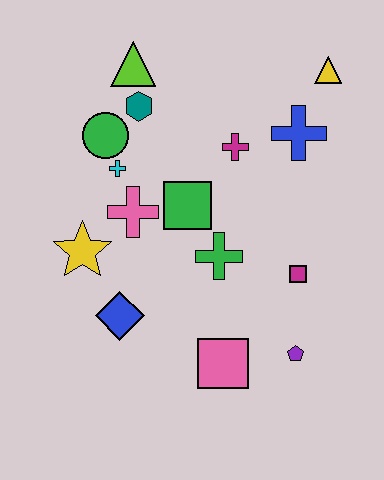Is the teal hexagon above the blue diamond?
Yes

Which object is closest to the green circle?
The cyan cross is closest to the green circle.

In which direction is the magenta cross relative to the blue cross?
The magenta cross is to the left of the blue cross.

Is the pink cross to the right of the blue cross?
No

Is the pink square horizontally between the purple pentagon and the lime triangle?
Yes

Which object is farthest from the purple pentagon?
The lime triangle is farthest from the purple pentagon.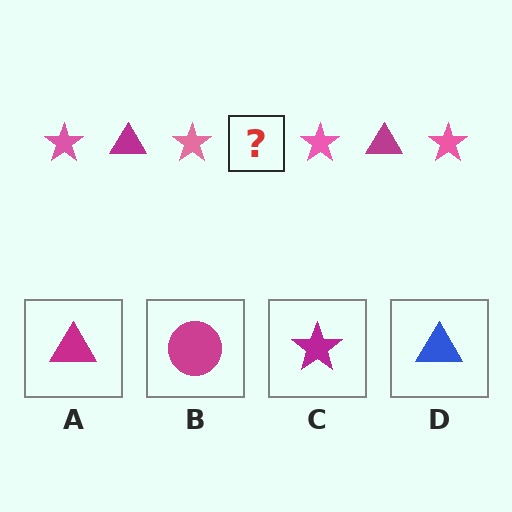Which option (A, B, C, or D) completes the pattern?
A.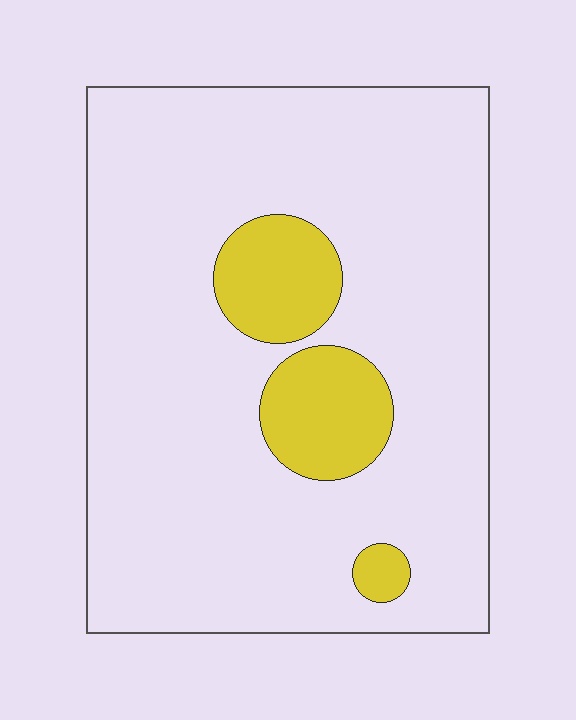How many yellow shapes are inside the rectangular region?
3.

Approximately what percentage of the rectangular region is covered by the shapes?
Approximately 15%.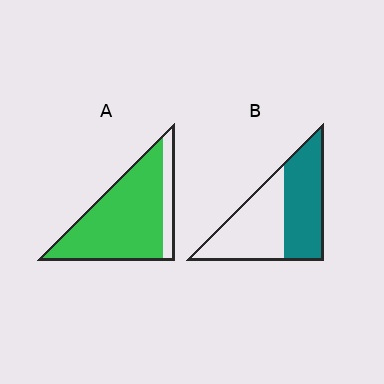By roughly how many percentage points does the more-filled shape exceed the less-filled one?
By roughly 35 percentage points (A over B).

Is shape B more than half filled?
Roughly half.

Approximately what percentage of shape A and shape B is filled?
A is approximately 85% and B is approximately 50%.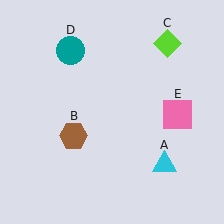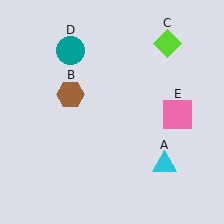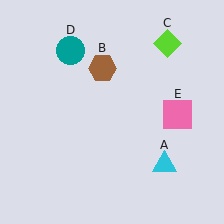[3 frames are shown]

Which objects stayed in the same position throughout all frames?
Cyan triangle (object A) and lime diamond (object C) and teal circle (object D) and pink square (object E) remained stationary.